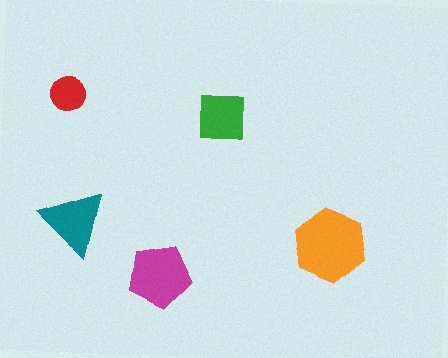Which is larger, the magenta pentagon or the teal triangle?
The magenta pentagon.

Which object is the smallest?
The red circle.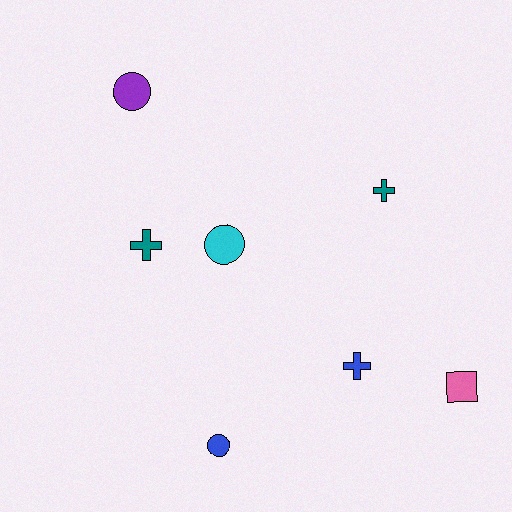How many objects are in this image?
There are 7 objects.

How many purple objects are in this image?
There is 1 purple object.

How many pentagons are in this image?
There are no pentagons.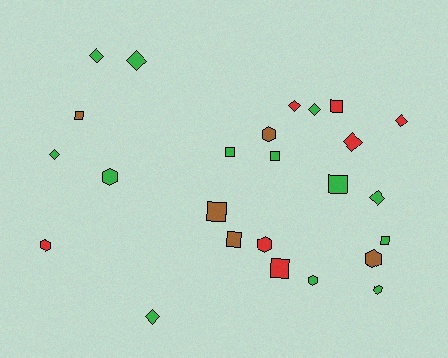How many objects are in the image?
There are 25 objects.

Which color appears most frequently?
Green, with 13 objects.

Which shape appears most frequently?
Diamond, with 9 objects.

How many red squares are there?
There are 2 red squares.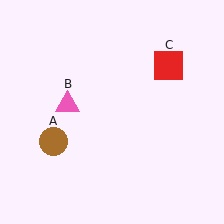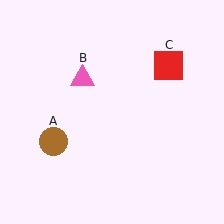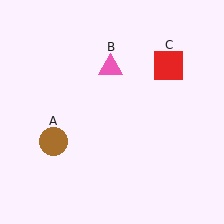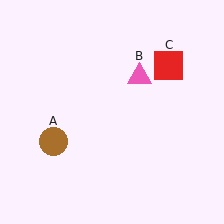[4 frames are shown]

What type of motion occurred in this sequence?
The pink triangle (object B) rotated clockwise around the center of the scene.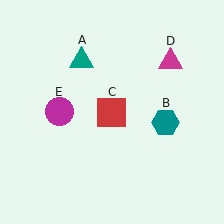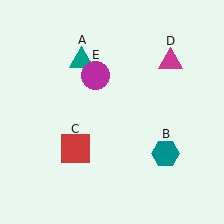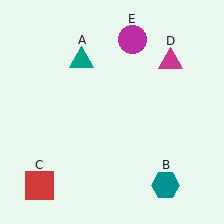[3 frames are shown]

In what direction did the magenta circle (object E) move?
The magenta circle (object E) moved up and to the right.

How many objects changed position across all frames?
3 objects changed position: teal hexagon (object B), red square (object C), magenta circle (object E).